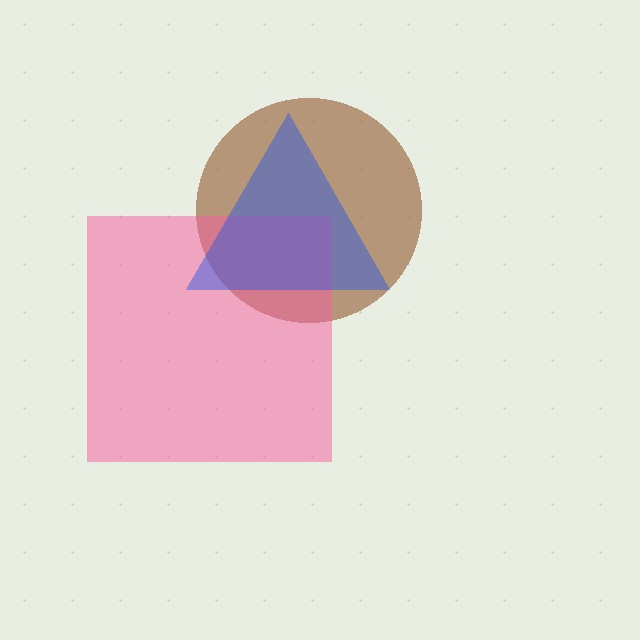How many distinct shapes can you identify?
There are 3 distinct shapes: a brown circle, a pink square, a blue triangle.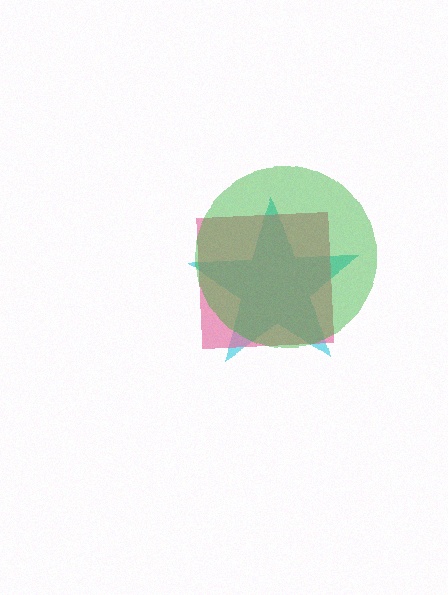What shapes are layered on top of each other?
The layered shapes are: a cyan star, a pink square, a green circle.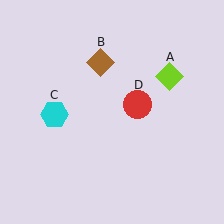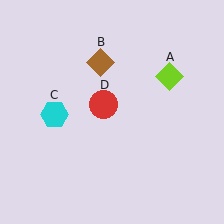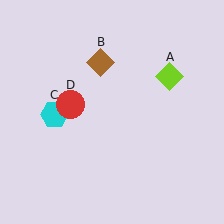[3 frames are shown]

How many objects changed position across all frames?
1 object changed position: red circle (object D).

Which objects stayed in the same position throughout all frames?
Lime diamond (object A) and brown diamond (object B) and cyan hexagon (object C) remained stationary.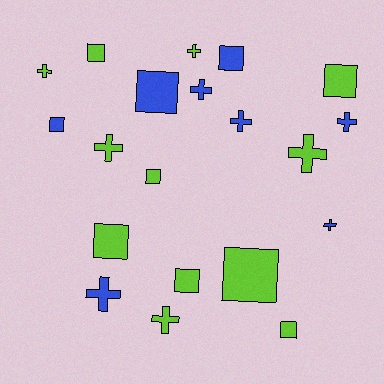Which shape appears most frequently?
Square, with 10 objects.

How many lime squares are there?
There are 7 lime squares.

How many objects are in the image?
There are 20 objects.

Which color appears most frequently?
Lime, with 12 objects.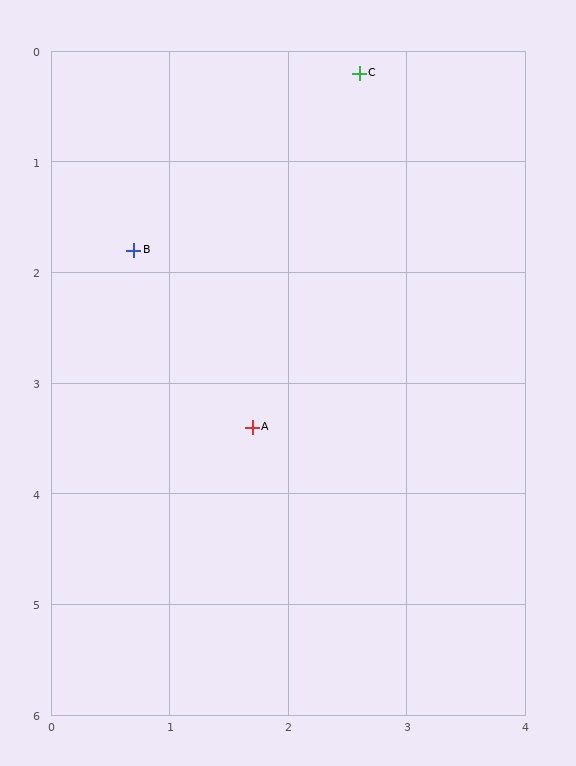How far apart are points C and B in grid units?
Points C and B are about 2.5 grid units apart.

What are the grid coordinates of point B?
Point B is at approximately (0.7, 1.8).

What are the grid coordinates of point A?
Point A is at approximately (1.7, 3.4).